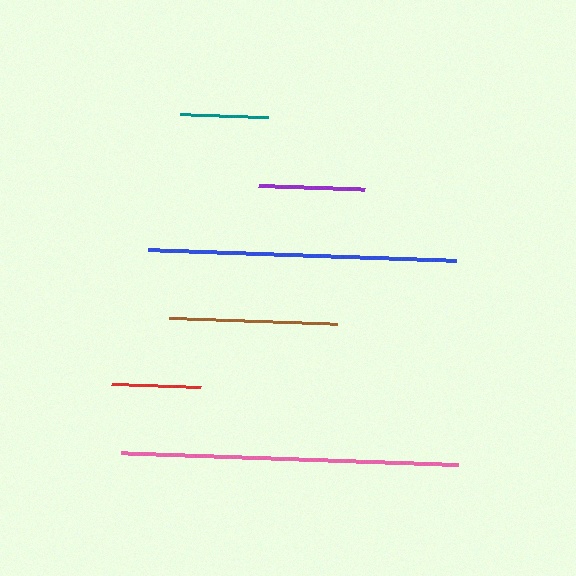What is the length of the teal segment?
The teal segment is approximately 88 pixels long.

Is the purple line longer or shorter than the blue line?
The blue line is longer than the purple line.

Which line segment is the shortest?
The teal line is the shortest at approximately 88 pixels.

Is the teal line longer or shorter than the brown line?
The brown line is longer than the teal line.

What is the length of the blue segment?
The blue segment is approximately 308 pixels long.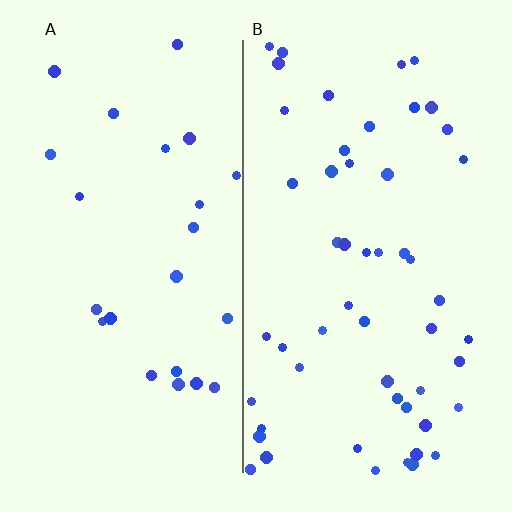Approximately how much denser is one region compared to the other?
Approximately 2.2× — region B over region A.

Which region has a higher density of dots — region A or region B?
B (the right).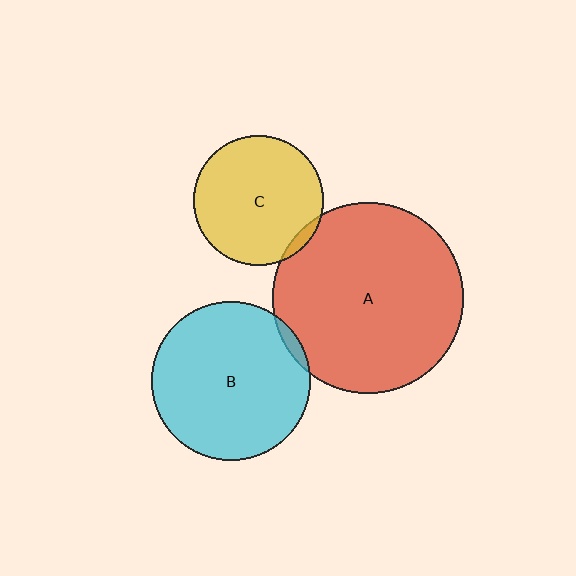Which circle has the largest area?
Circle A (red).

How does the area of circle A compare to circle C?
Approximately 2.1 times.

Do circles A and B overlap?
Yes.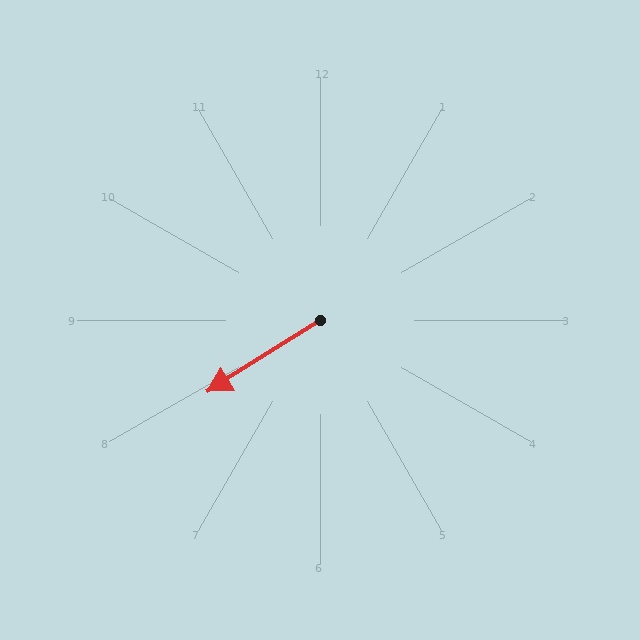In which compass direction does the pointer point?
Southwest.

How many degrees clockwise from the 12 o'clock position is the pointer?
Approximately 238 degrees.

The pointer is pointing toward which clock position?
Roughly 8 o'clock.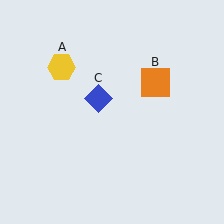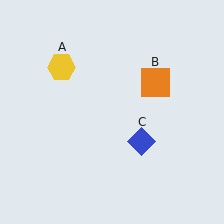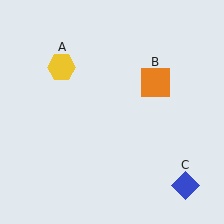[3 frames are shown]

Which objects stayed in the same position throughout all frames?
Yellow hexagon (object A) and orange square (object B) remained stationary.